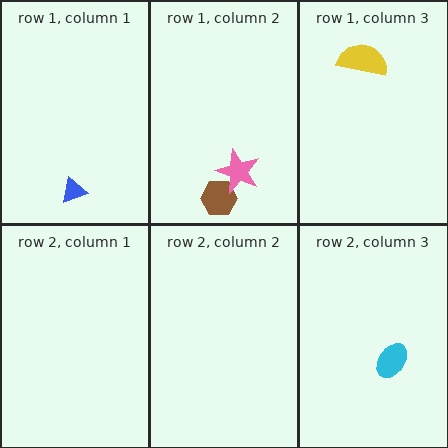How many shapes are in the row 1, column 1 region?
1.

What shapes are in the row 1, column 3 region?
The yellow semicircle.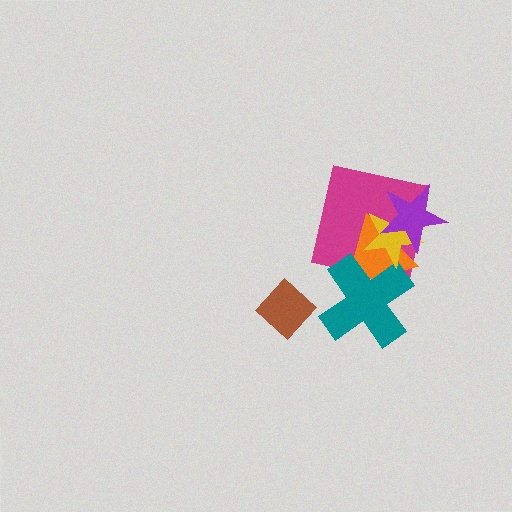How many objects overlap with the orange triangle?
4 objects overlap with the orange triangle.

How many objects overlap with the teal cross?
3 objects overlap with the teal cross.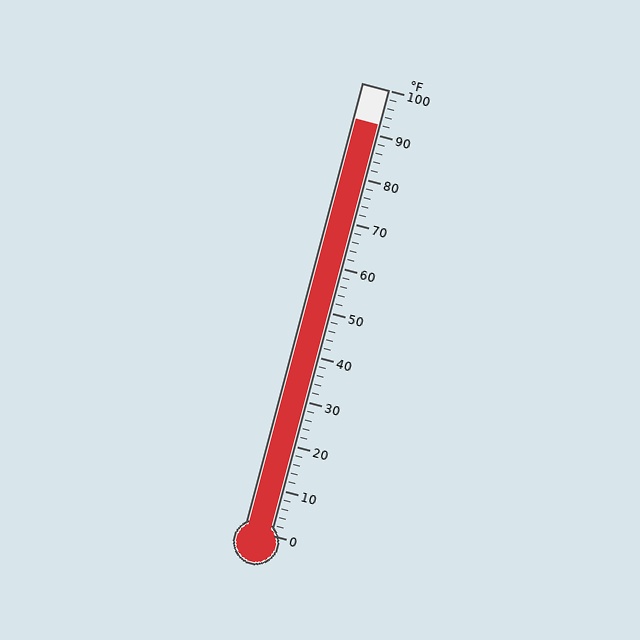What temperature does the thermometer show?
The thermometer shows approximately 92°F.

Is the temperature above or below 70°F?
The temperature is above 70°F.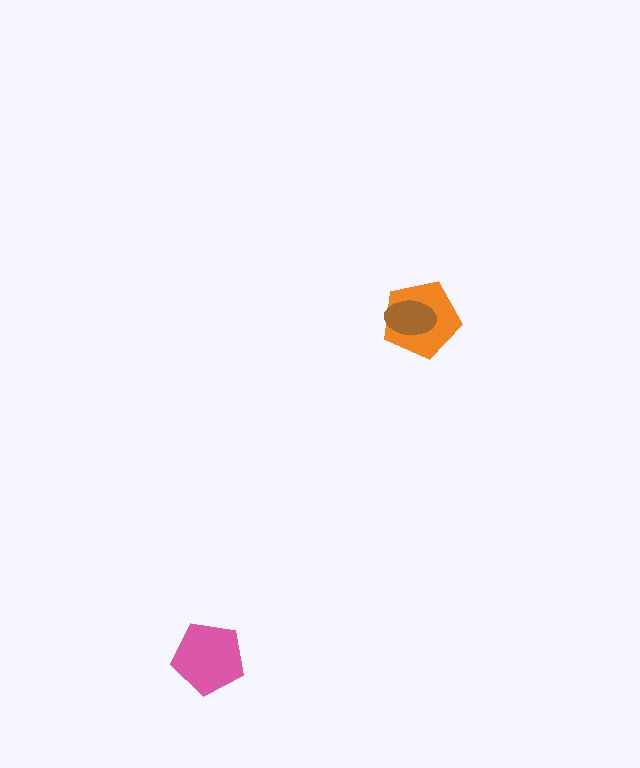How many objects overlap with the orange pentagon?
1 object overlaps with the orange pentagon.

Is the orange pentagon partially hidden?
Yes, it is partially covered by another shape.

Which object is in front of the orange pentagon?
The brown ellipse is in front of the orange pentagon.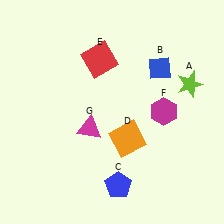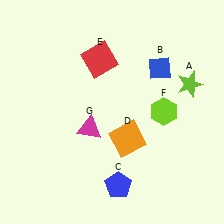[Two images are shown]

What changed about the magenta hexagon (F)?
In Image 1, F is magenta. In Image 2, it changed to lime.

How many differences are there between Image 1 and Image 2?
There is 1 difference between the two images.